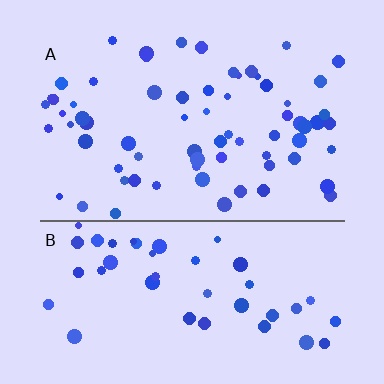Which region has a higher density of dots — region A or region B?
A (the top).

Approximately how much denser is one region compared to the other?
Approximately 1.5× — region A over region B.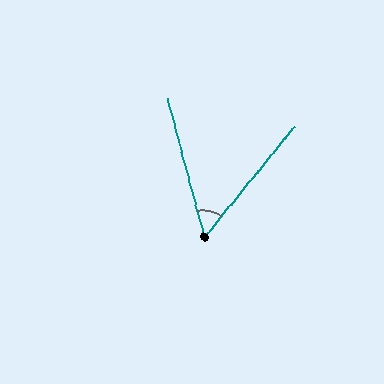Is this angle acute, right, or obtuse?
It is acute.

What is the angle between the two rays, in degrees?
Approximately 54 degrees.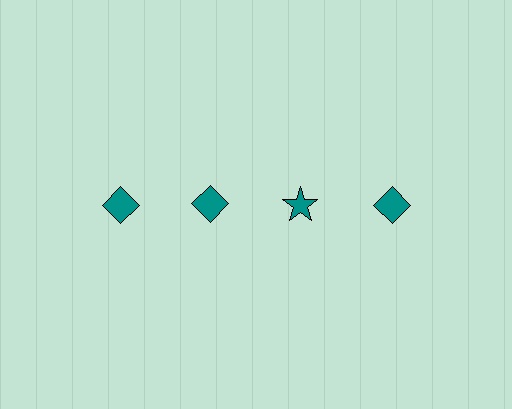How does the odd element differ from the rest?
It has a different shape: star instead of diamond.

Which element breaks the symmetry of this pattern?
The teal star in the top row, center column breaks the symmetry. All other shapes are teal diamonds.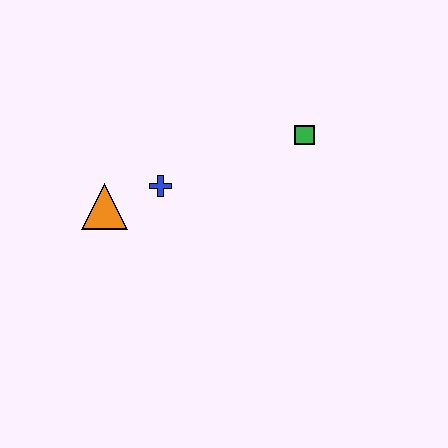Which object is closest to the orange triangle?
The blue cross is closest to the orange triangle.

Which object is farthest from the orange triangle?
The green square is farthest from the orange triangle.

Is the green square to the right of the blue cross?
Yes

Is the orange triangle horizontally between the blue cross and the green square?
No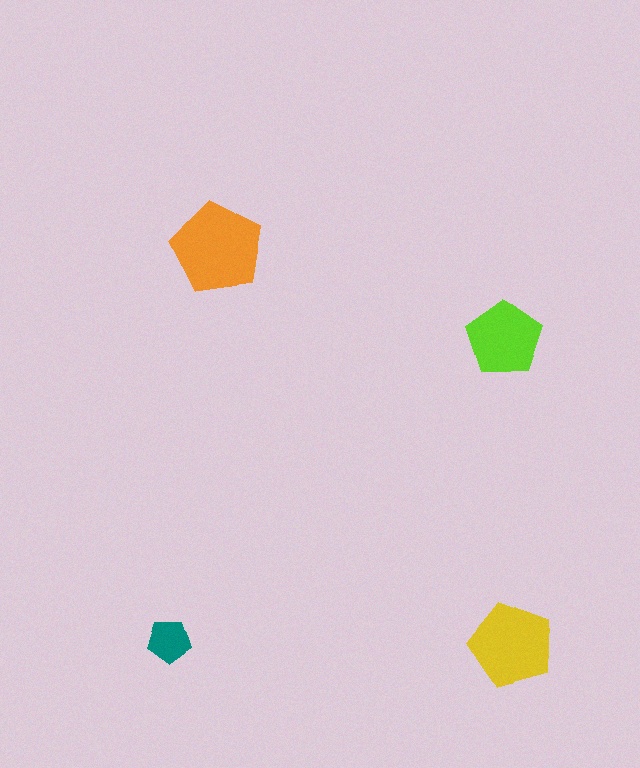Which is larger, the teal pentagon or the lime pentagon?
The lime one.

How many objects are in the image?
There are 4 objects in the image.